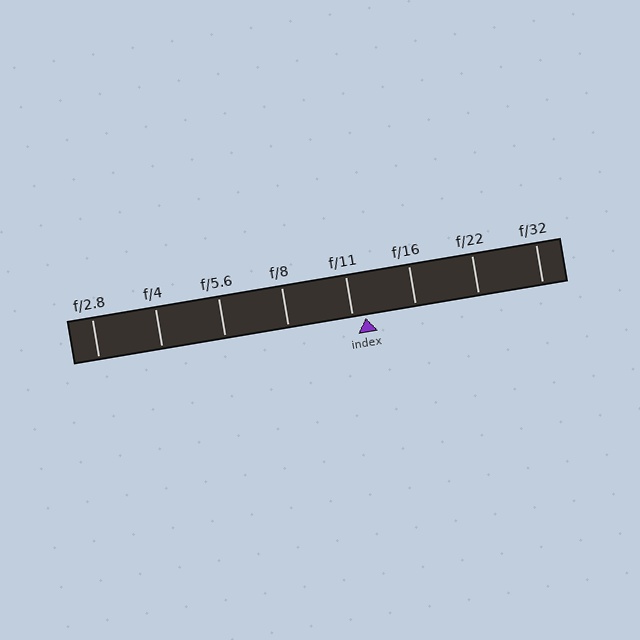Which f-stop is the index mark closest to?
The index mark is closest to f/11.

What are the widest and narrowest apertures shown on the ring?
The widest aperture shown is f/2.8 and the narrowest is f/32.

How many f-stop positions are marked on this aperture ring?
There are 8 f-stop positions marked.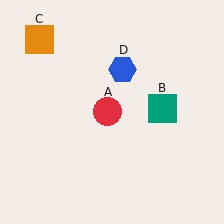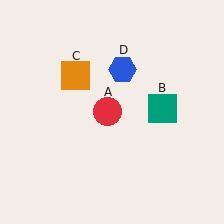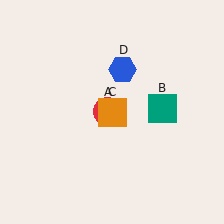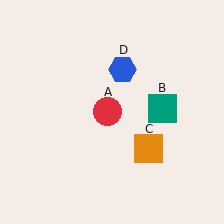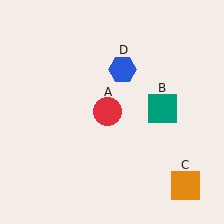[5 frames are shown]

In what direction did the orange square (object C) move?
The orange square (object C) moved down and to the right.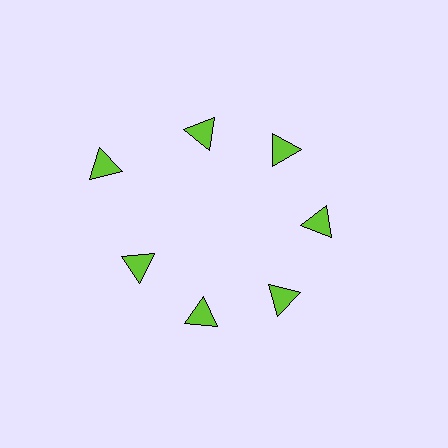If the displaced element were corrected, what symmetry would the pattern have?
It would have 7-fold rotational symmetry — the pattern would map onto itself every 51 degrees.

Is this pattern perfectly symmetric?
No. The 7 lime triangles are arranged in a ring, but one element near the 10 o'clock position is pushed outward from the center, breaking the 7-fold rotational symmetry.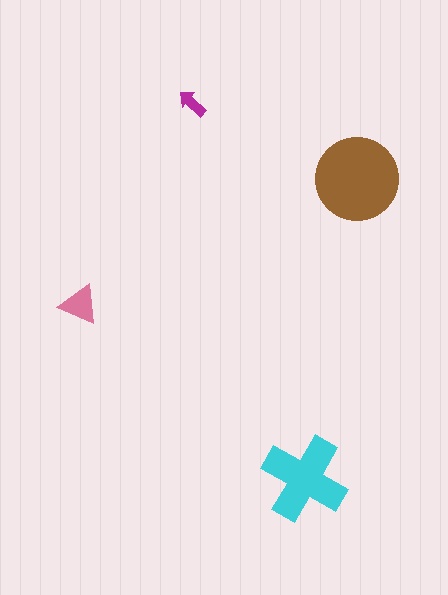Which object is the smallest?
The magenta arrow.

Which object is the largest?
The brown circle.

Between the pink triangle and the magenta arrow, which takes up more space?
The pink triangle.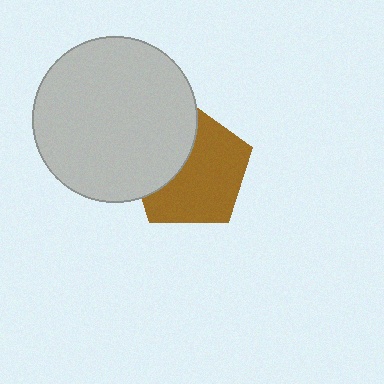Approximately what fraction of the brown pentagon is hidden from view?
Roughly 37% of the brown pentagon is hidden behind the light gray circle.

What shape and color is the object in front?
The object in front is a light gray circle.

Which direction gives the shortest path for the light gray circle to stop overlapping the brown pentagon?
Moving left gives the shortest separation.